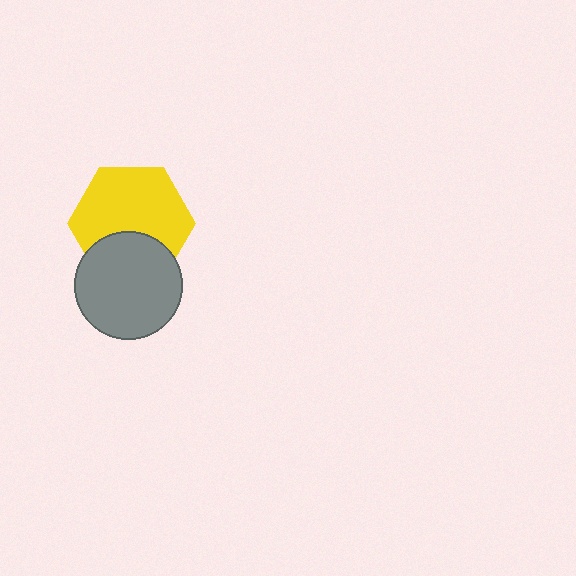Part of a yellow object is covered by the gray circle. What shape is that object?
It is a hexagon.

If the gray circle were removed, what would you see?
You would see the complete yellow hexagon.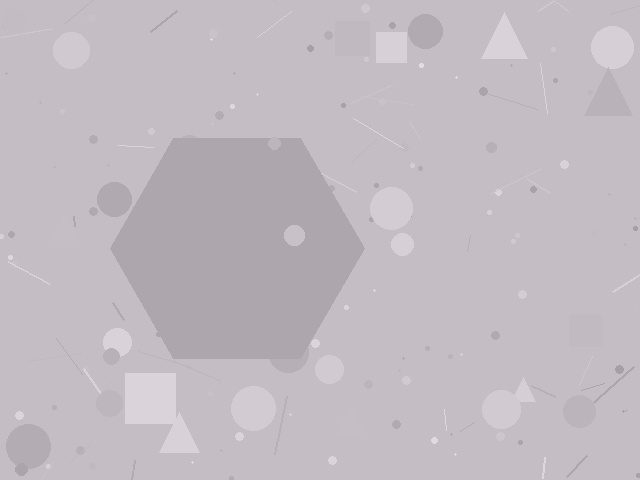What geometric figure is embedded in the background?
A hexagon is embedded in the background.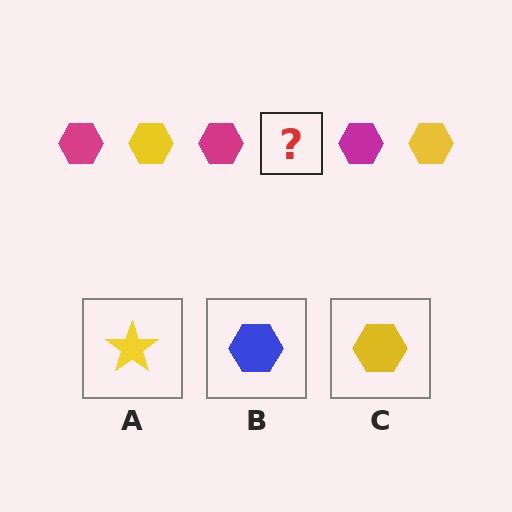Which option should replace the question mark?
Option C.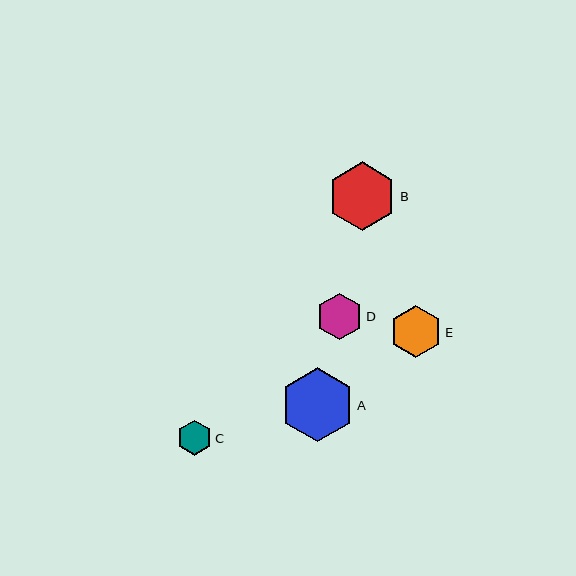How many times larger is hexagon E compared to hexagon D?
Hexagon E is approximately 1.1 times the size of hexagon D.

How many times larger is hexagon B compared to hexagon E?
Hexagon B is approximately 1.3 times the size of hexagon E.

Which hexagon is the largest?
Hexagon A is the largest with a size of approximately 74 pixels.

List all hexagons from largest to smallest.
From largest to smallest: A, B, E, D, C.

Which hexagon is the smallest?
Hexagon C is the smallest with a size of approximately 35 pixels.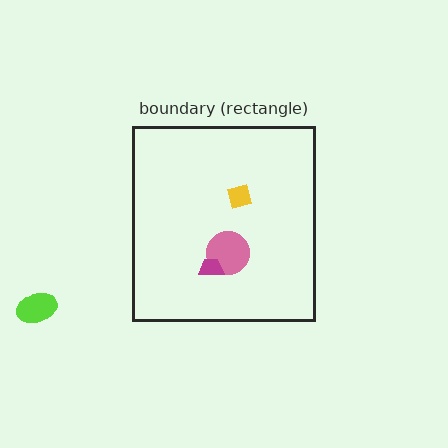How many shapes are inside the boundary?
3 inside, 1 outside.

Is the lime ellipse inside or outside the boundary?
Outside.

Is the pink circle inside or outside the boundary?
Inside.